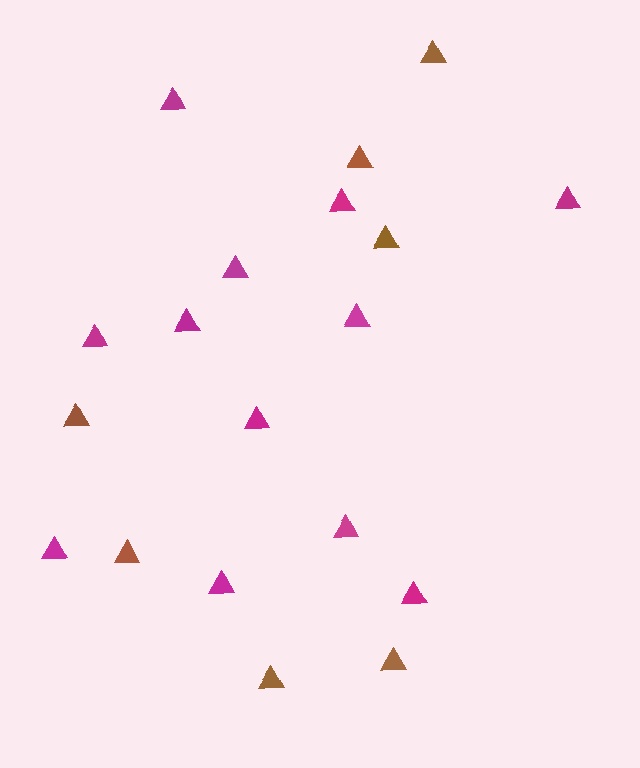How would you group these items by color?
There are 2 groups: one group of magenta triangles (12) and one group of brown triangles (7).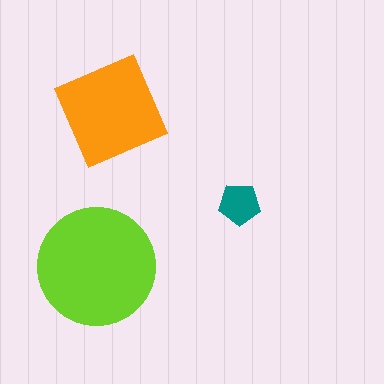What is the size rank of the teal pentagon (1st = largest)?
3rd.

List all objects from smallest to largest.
The teal pentagon, the orange square, the lime circle.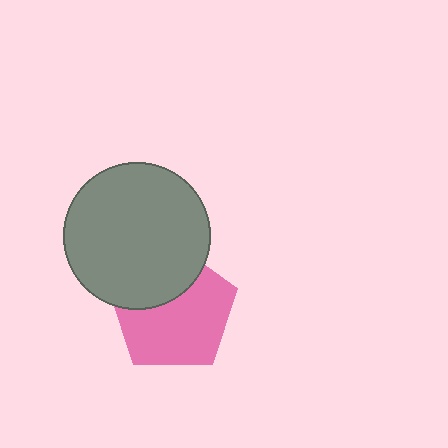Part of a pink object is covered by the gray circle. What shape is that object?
It is a pentagon.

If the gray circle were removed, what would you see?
You would see the complete pink pentagon.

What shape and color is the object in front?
The object in front is a gray circle.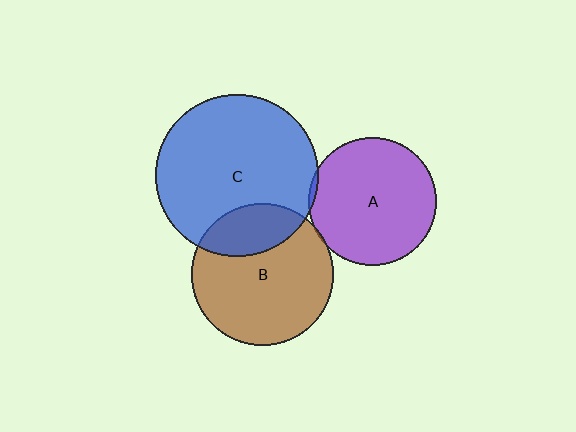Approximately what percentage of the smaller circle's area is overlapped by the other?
Approximately 5%.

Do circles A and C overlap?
Yes.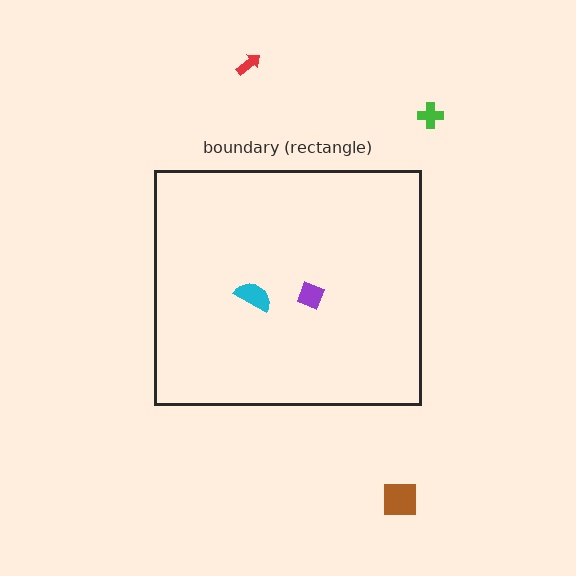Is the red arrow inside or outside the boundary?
Outside.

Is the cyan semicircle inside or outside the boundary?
Inside.